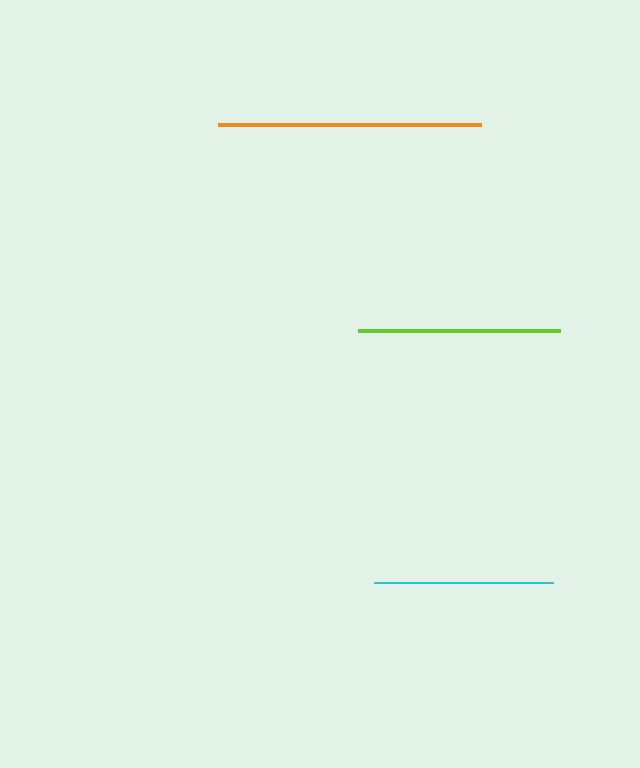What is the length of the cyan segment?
The cyan segment is approximately 179 pixels long.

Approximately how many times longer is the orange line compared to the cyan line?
The orange line is approximately 1.5 times the length of the cyan line.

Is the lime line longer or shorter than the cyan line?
The lime line is longer than the cyan line.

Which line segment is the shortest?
The cyan line is the shortest at approximately 179 pixels.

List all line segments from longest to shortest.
From longest to shortest: orange, lime, cyan.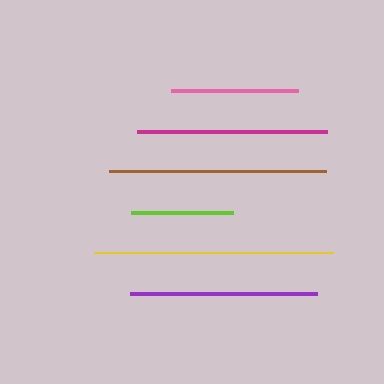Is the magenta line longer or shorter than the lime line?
The magenta line is longer than the lime line.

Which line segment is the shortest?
The lime line is the shortest at approximately 102 pixels.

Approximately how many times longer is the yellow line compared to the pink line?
The yellow line is approximately 1.9 times the length of the pink line.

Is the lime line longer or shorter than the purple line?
The purple line is longer than the lime line.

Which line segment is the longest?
The yellow line is the longest at approximately 239 pixels.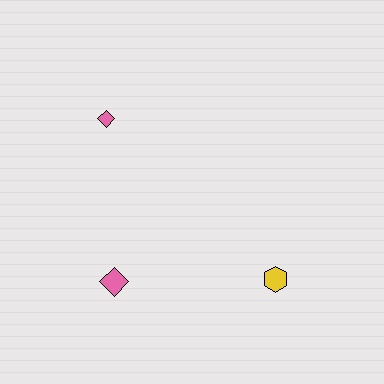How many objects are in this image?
There are 3 objects.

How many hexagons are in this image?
There is 1 hexagon.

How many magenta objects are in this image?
There are no magenta objects.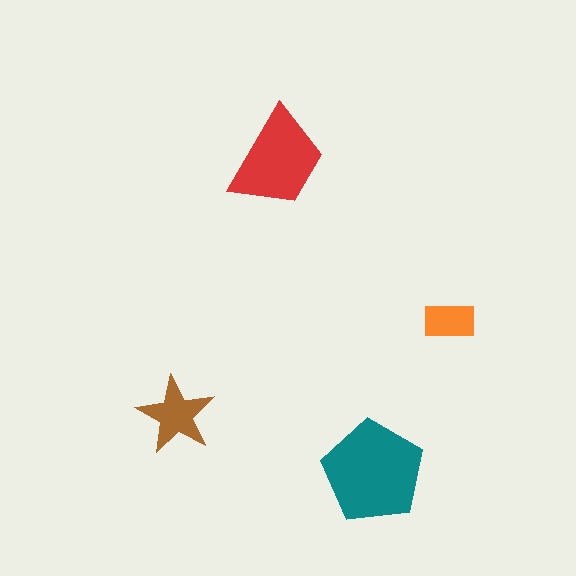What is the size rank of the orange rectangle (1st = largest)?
4th.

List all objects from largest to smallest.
The teal pentagon, the red trapezoid, the brown star, the orange rectangle.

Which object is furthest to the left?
The brown star is leftmost.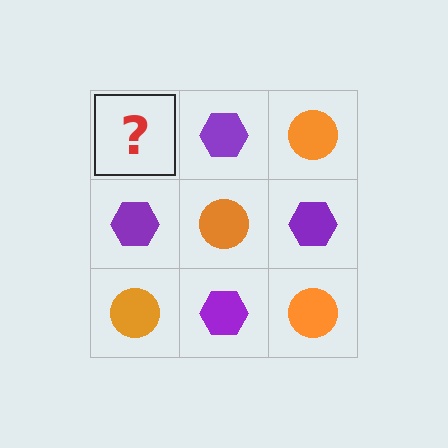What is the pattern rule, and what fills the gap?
The rule is that it alternates orange circle and purple hexagon in a checkerboard pattern. The gap should be filled with an orange circle.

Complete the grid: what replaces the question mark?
The question mark should be replaced with an orange circle.